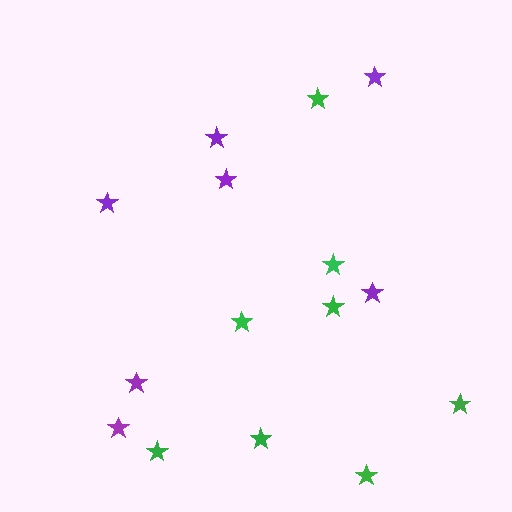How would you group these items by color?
There are 2 groups: one group of green stars (8) and one group of purple stars (7).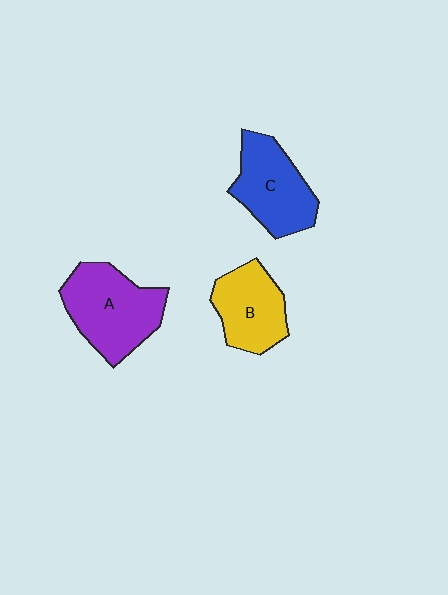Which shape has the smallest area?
Shape B (yellow).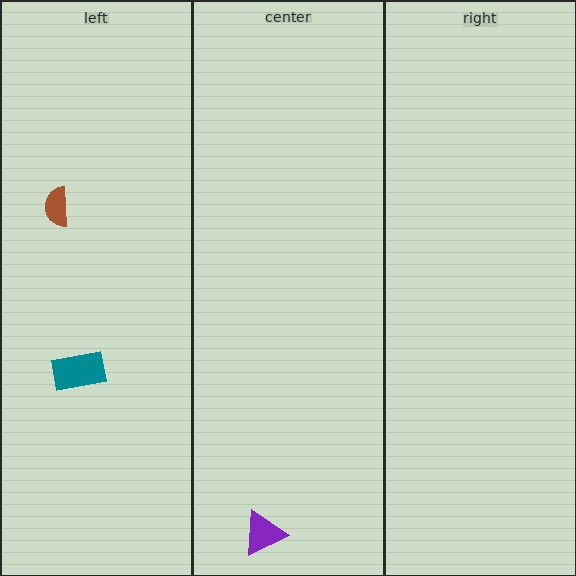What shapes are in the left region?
The brown semicircle, the teal rectangle.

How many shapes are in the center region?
1.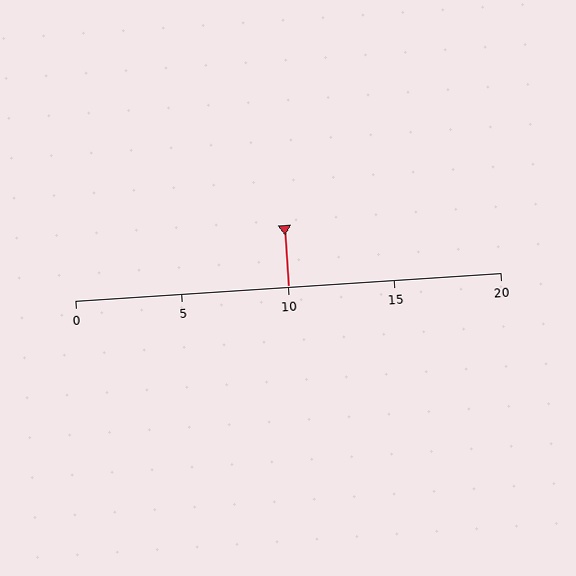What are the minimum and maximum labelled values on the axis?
The axis runs from 0 to 20.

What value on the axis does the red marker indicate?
The marker indicates approximately 10.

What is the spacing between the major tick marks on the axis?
The major ticks are spaced 5 apart.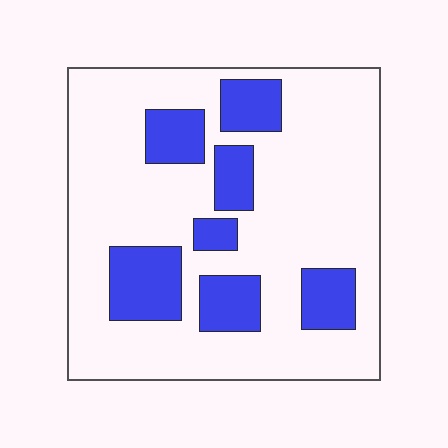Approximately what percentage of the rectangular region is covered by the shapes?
Approximately 25%.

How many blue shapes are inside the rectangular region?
7.